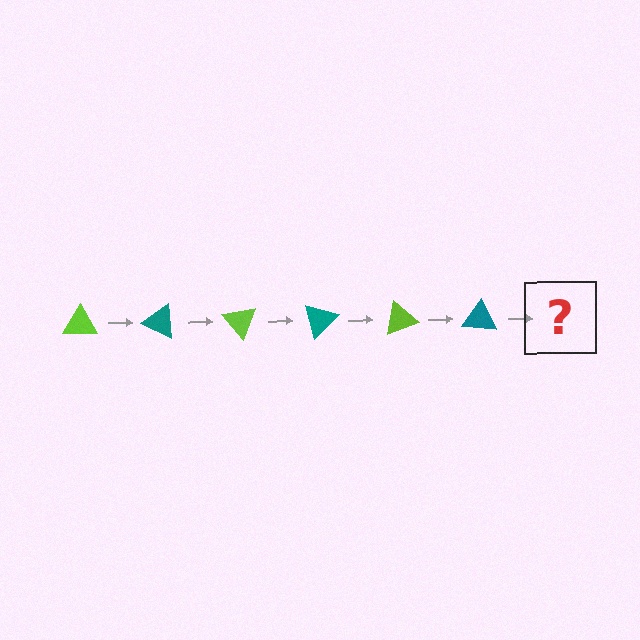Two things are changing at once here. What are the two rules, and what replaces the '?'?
The two rules are that it rotates 25 degrees each step and the color cycles through lime and teal. The '?' should be a lime triangle, rotated 150 degrees from the start.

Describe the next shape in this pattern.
It should be a lime triangle, rotated 150 degrees from the start.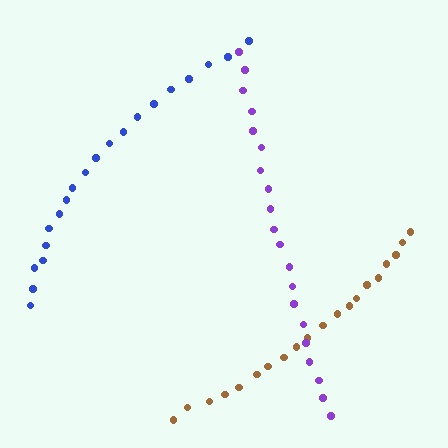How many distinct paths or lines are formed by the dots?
There are 3 distinct paths.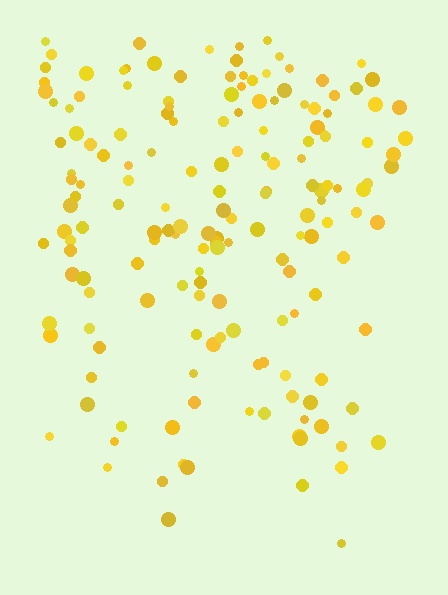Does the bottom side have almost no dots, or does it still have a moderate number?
Still a moderate number, just noticeably fewer than the top.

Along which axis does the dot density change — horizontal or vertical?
Vertical.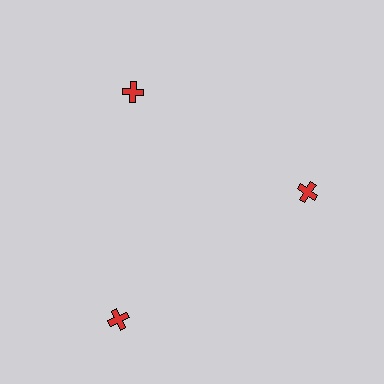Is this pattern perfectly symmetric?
No. The 3 red crosses are arranged in a ring, but one element near the 7 o'clock position is pushed outward from the center, breaking the 3-fold rotational symmetry.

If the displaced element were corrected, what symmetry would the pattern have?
It would have 3-fold rotational symmetry — the pattern would map onto itself every 120 degrees.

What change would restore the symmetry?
The symmetry would be restored by moving it inward, back onto the ring so that all 3 crosses sit at equal angles and equal distance from the center.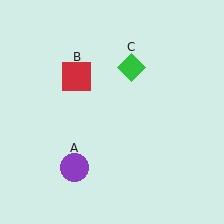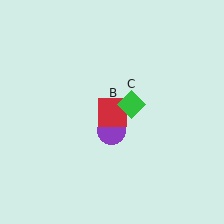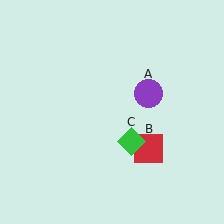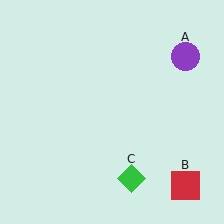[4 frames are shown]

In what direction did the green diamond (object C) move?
The green diamond (object C) moved down.